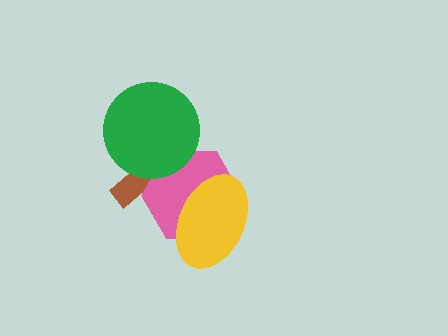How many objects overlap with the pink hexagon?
3 objects overlap with the pink hexagon.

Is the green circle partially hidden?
No, no other shape covers it.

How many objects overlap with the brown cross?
2 objects overlap with the brown cross.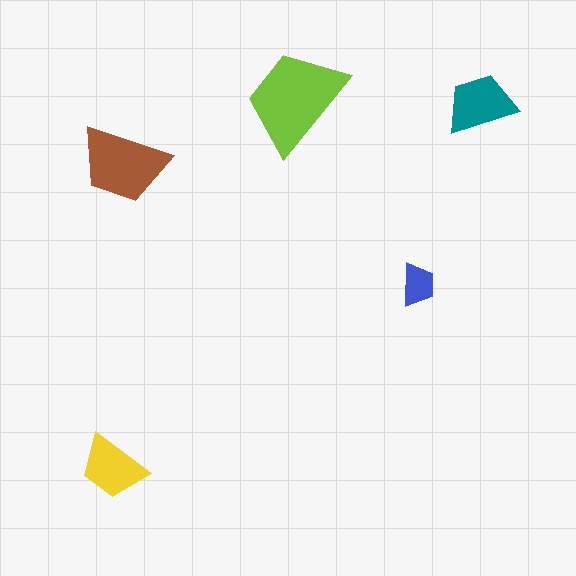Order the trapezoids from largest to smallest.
the lime one, the brown one, the teal one, the yellow one, the blue one.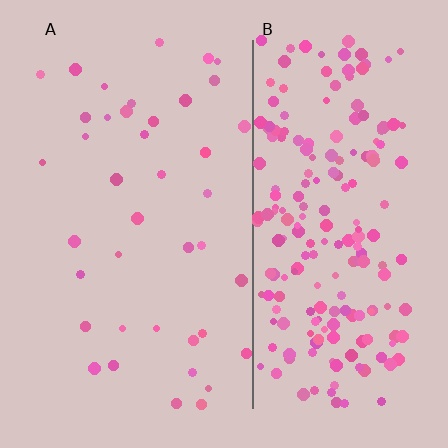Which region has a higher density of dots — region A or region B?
B (the right).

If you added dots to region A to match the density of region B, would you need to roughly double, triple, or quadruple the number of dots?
Approximately quadruple.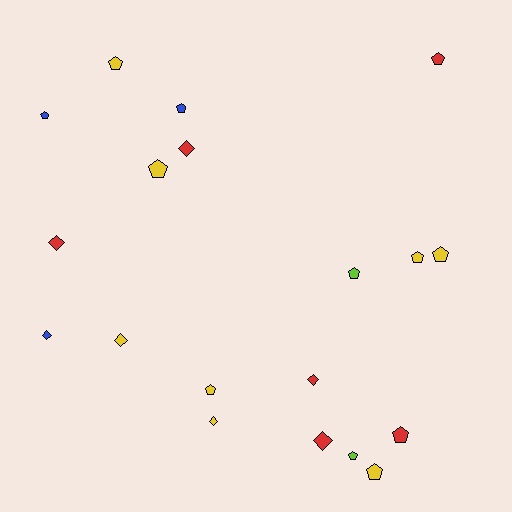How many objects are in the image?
There are 19 objects.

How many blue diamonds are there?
There is 1 blue diamond.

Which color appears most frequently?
Yellow, with 8 objects.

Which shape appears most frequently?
Pentagon, with 12 objects.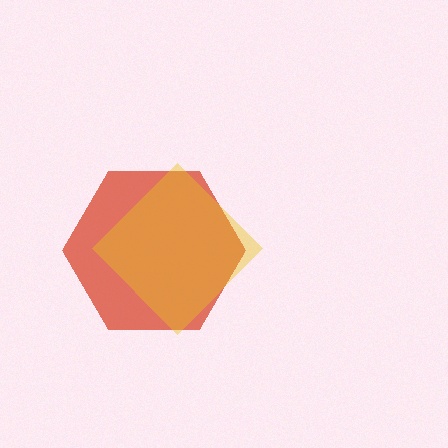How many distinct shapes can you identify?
There are 2 distinct shapes: a red hexagon, a yellow diamond.